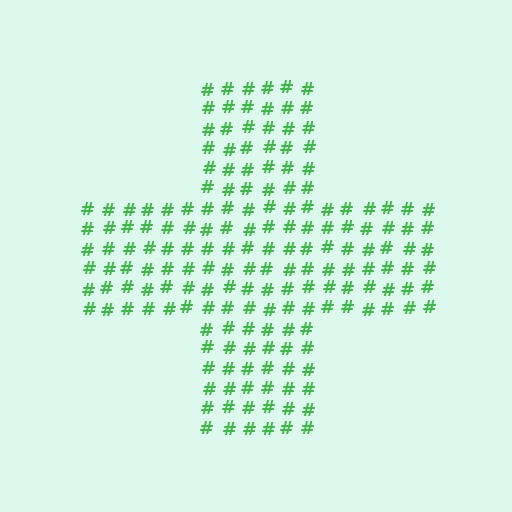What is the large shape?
The large shape is a cross.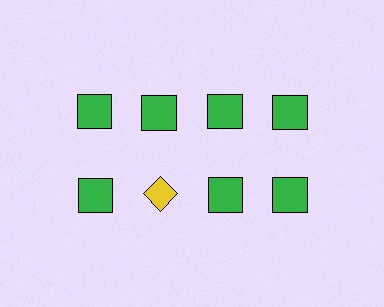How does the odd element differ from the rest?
It differs in both color (yellow instead of green) and shape (diamond instead of square).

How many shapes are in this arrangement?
There are 8 shapes arranged in a grid pattern.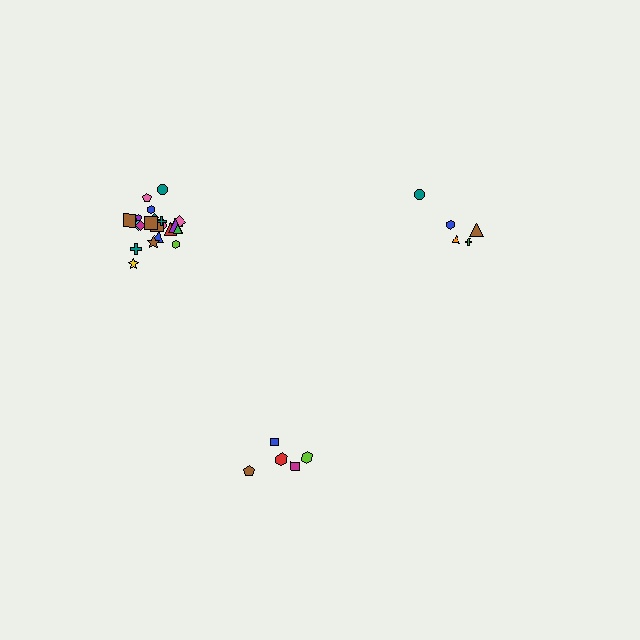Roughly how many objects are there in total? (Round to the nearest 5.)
Roughly 30 objects in total.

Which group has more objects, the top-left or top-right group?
The top-left group.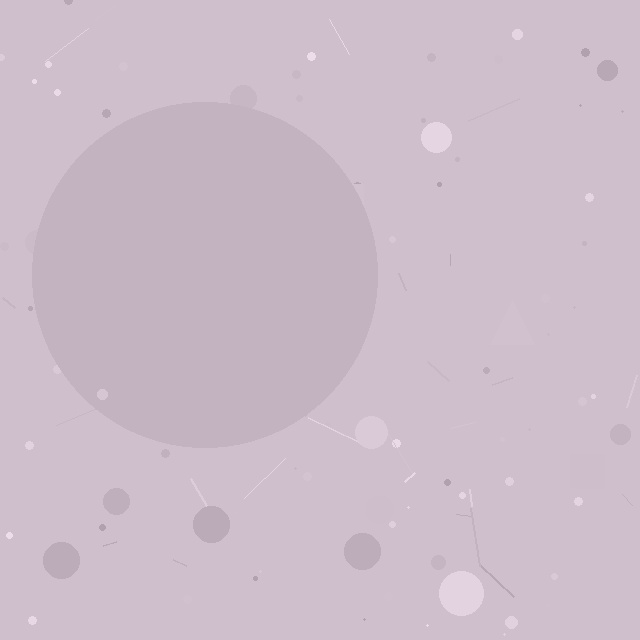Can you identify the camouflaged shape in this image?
The camouflaged shape is a circle.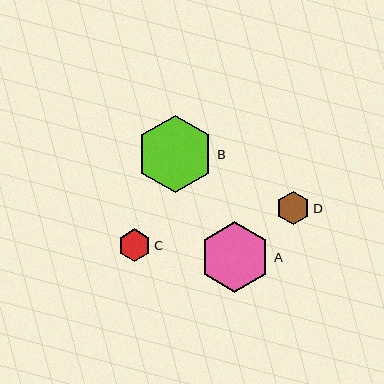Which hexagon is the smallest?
Hexagon C is the smallest with a size of approximately 32 pixels.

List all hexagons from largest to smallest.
From largest to smallest: B, A, D, C.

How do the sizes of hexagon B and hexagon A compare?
Hexagon B and hexagon A are approximately the same size.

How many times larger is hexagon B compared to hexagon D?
Hexagon B is approximately 2.3 times the size of hexagon D.